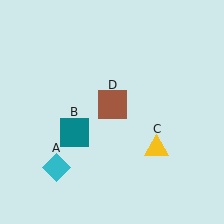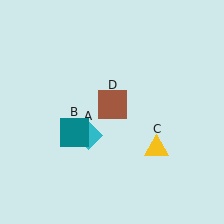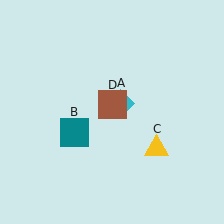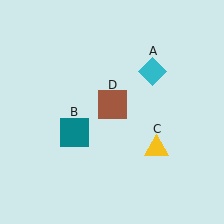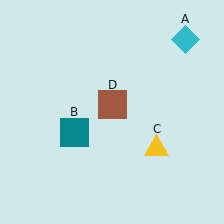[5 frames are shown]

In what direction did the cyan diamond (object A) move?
The cyan diamond (object A) moved up and to the right.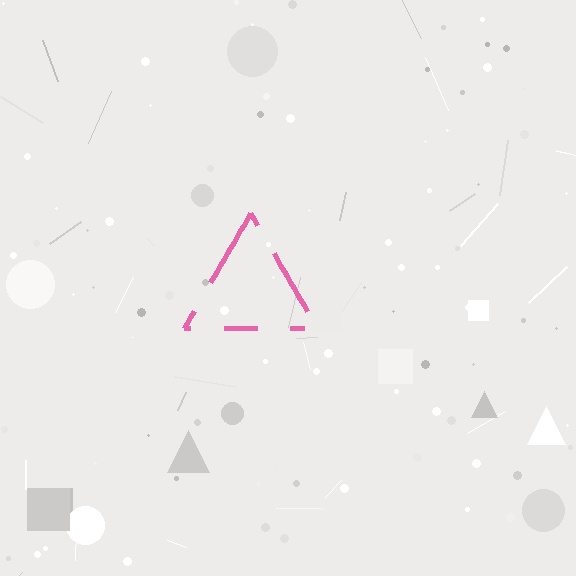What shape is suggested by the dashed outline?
The dashed outline suggests a triangle.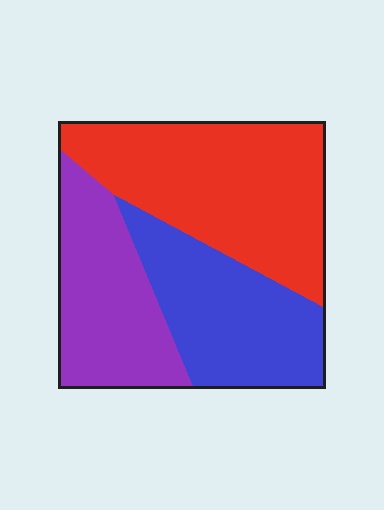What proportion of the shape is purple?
Purple takes up between a sixth and a third of the shape.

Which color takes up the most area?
Red, at roughly 40%.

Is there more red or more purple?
Red.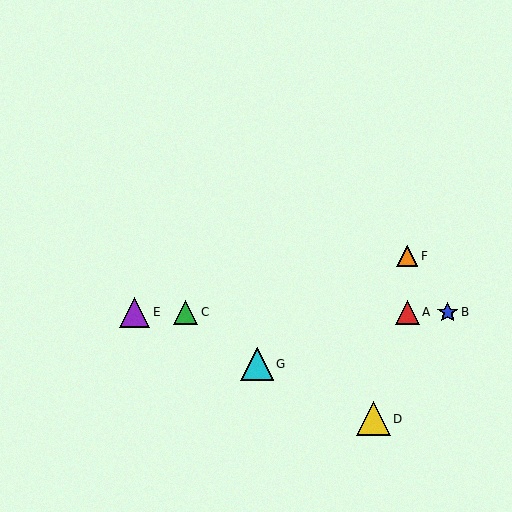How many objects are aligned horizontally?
4 objects (A, B, C, E) are aligned horizontally.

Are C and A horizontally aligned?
Yes, both are at y≈312.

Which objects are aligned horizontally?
Objects A, B, C, E are aligned horizontally.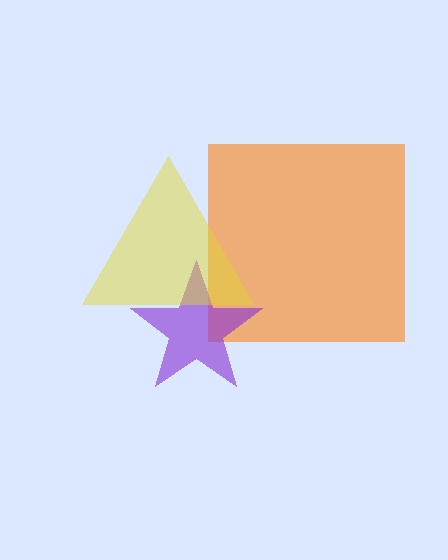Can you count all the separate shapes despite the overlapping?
Yes, there are 3 separate shapes.